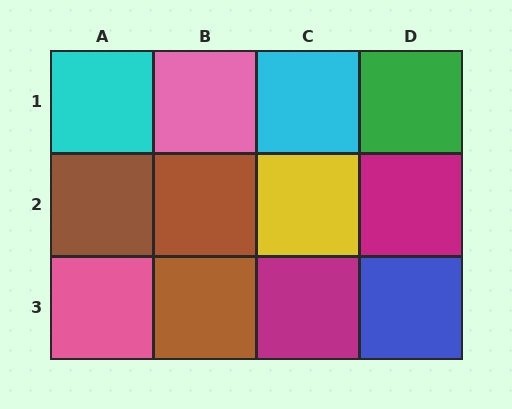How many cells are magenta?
2 cells are magenta.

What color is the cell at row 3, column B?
Brown.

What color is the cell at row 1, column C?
Cyan.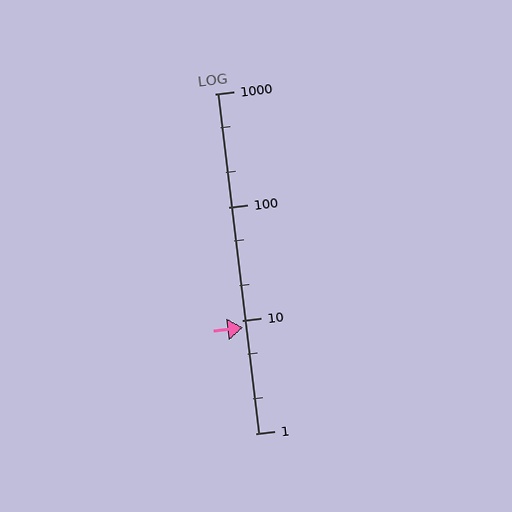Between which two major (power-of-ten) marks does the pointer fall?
The pointer is between 1 and 10.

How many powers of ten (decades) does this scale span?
The scale spans 3 decades, from 1 to 1000.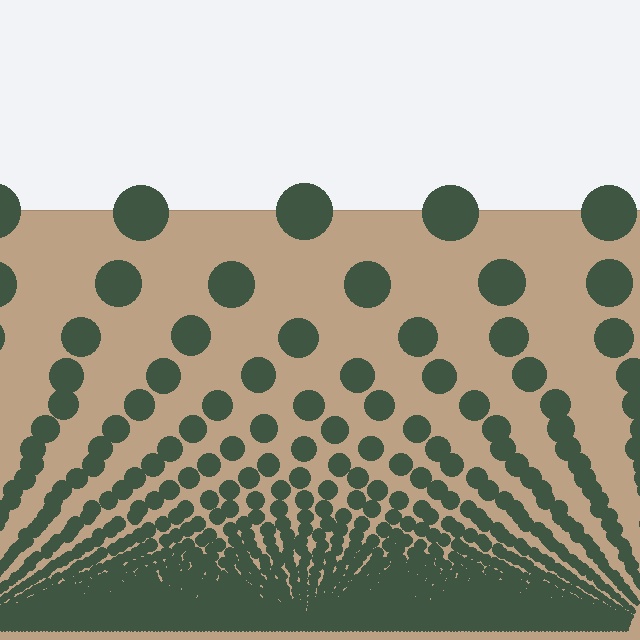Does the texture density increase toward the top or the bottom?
Density increases toward the bottom.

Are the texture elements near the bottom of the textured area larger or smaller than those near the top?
Smaller. The gradient is inverted — elements near the bottom are smaller and denser.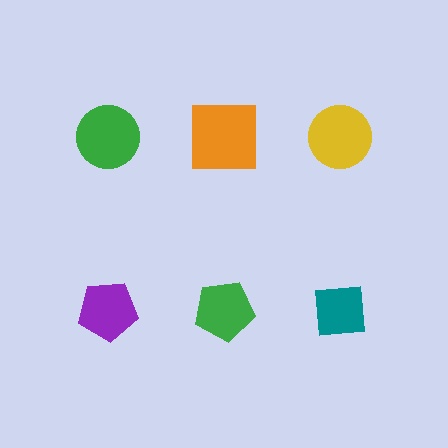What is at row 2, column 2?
A green pentagon.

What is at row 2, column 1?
A purple pentagon.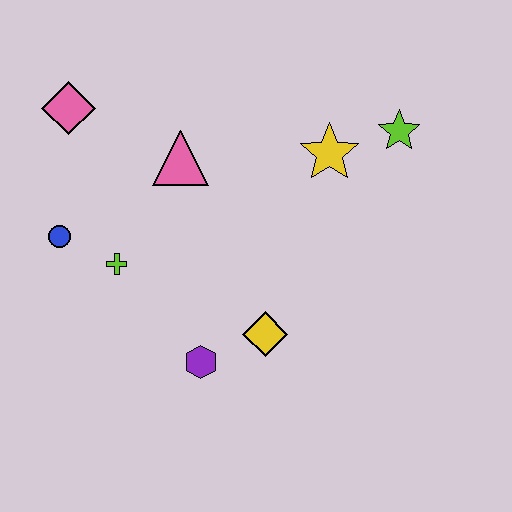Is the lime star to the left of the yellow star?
No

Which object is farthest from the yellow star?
The blue circle is farthest from the yellow star.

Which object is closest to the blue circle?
The lime cross is closest to the blue circle.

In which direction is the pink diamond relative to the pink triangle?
The pink diamond is to the left of the pink triangle.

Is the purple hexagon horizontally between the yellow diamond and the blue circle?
Yes